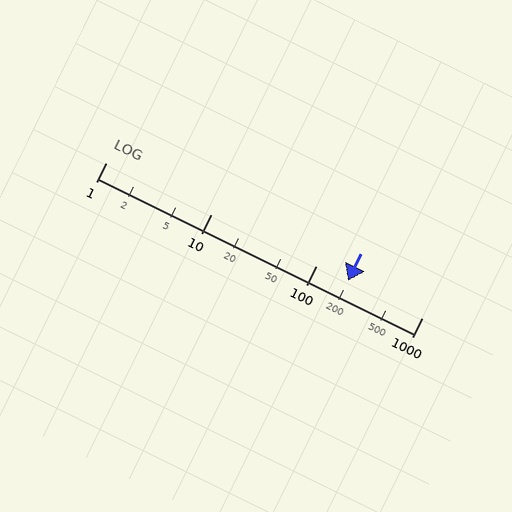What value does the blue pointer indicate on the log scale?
The pointer indicates approximately 200.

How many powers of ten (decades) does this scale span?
The scale spans 3 decades, from 1 to 1000.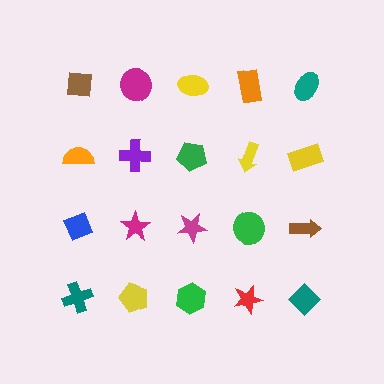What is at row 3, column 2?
A magenta star.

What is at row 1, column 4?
An orange rectangle.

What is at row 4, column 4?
A red star.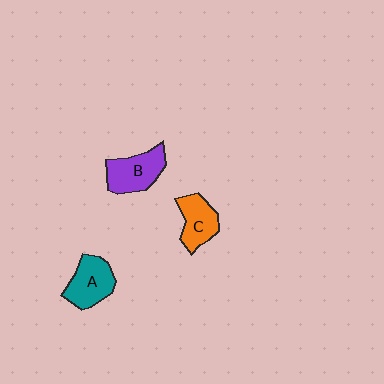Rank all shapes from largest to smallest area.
From largest to smallest: B (purple), A (teal), C (orange).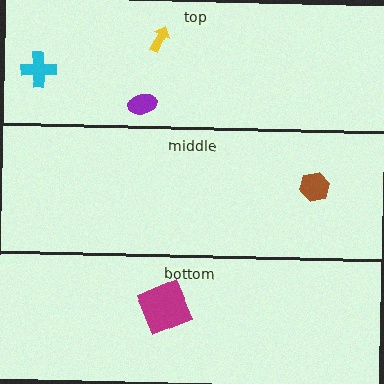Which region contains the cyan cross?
The top region.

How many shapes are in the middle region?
1.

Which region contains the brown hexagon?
The middle region.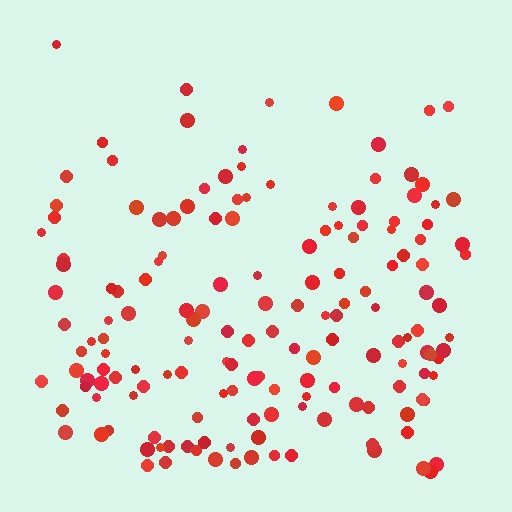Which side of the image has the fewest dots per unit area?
The top.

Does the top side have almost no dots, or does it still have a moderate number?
Still a moderate number, just noticeably fewer than the bottom.